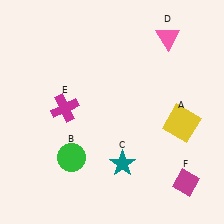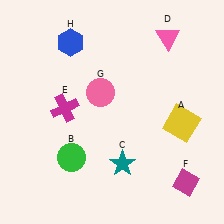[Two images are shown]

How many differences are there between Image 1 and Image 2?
There are 2 differences between the two images.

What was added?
A pink circle (G), a blue hexagon (H) were added in Image 2.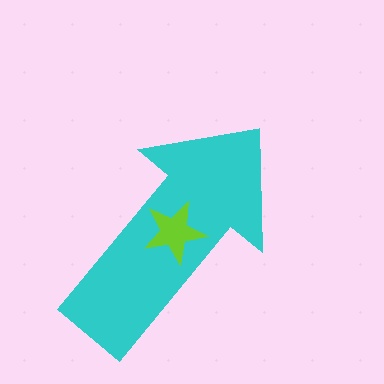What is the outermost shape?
The cyan arrow.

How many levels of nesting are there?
2.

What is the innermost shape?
The lime star.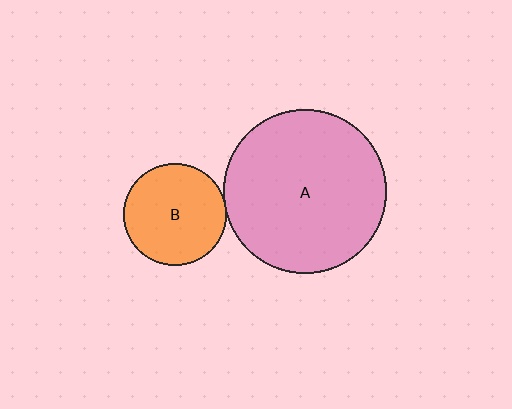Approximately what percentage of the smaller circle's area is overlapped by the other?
Approximately 5%.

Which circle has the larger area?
Circle A (pink).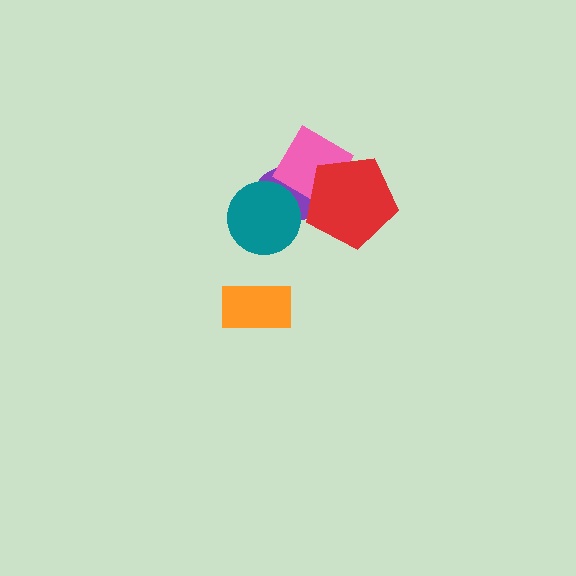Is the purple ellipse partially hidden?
Yes, it is partially covered by another shape.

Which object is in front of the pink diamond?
The red pentagon is in front of the pink diamond.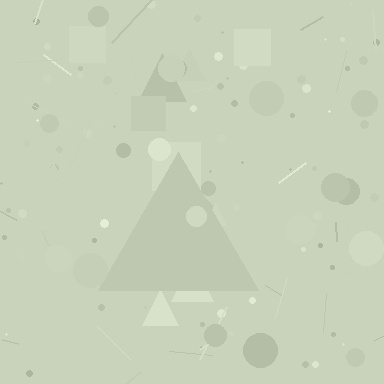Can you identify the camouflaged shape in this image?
The camouflaged shape is a triangle.